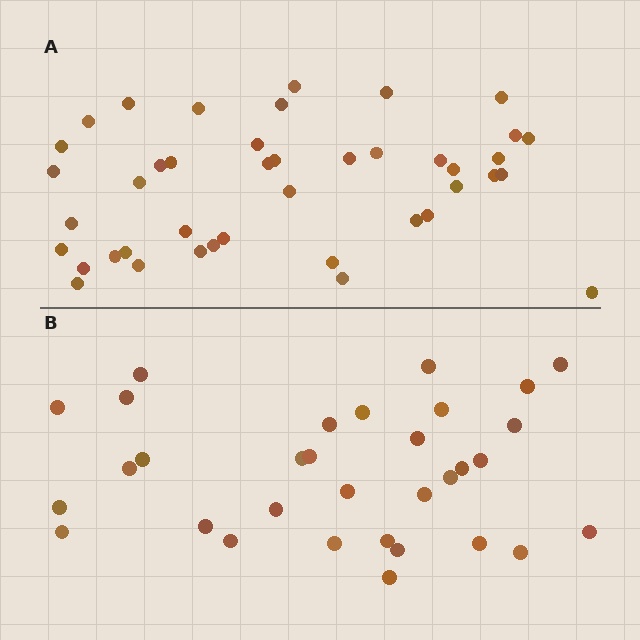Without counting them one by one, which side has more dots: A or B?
Region A (the top region) has more dots.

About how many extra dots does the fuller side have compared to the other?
Region A has roughly 10 or so more dots than region B.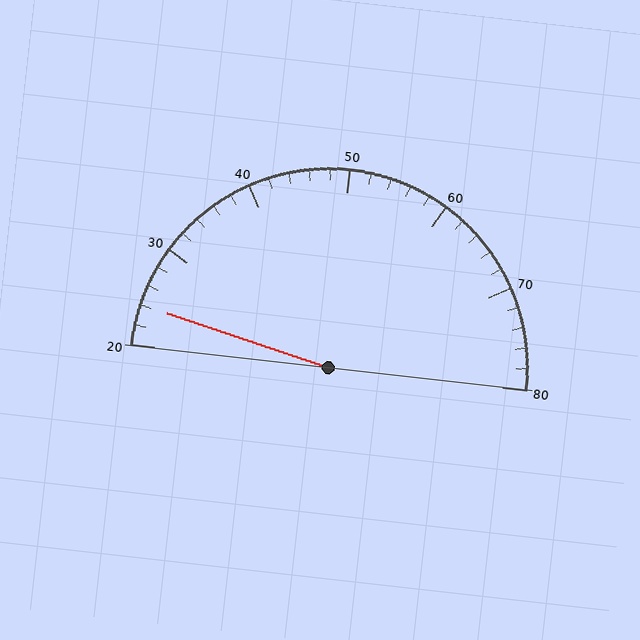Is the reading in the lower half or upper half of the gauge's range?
The reading is in the lower half of the range (20 to 80).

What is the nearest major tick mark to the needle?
The nearest major tick mark is 20.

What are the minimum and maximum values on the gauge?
The gauge ranges from 20 to 80.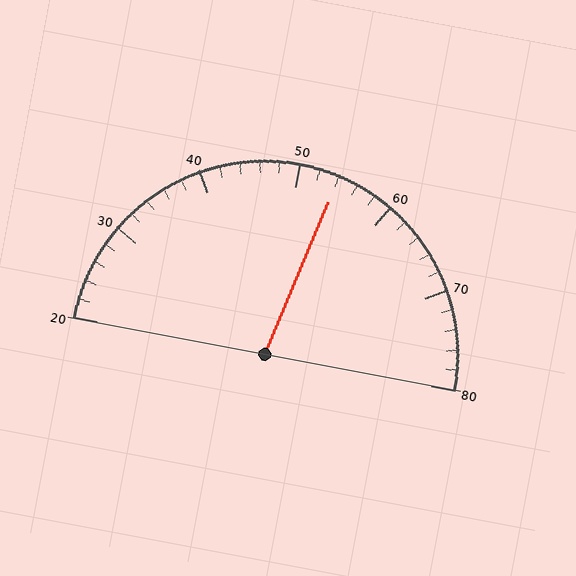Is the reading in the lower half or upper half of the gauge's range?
The reading is in the upper half of the range (20 to 80).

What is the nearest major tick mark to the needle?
The nearest major tick mark is 50.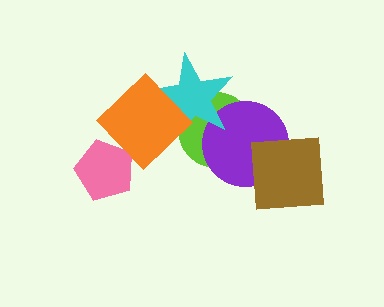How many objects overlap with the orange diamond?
3 objects overlap with the orange diamond.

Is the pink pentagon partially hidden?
Yes, it is partially covered by another shape.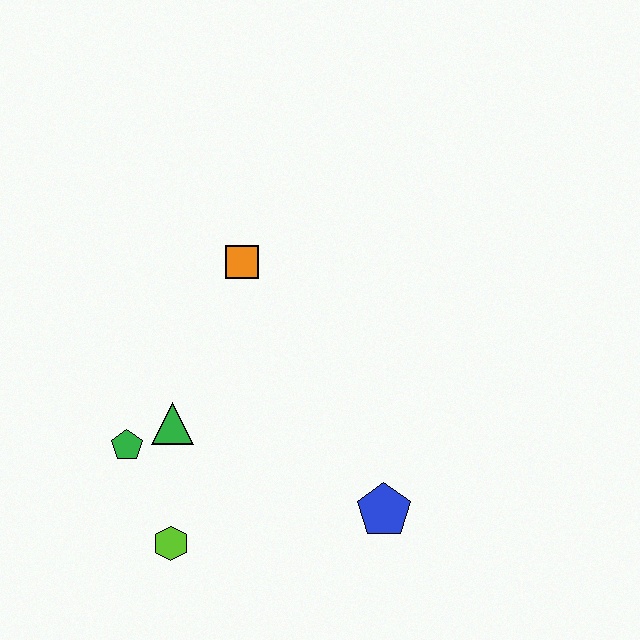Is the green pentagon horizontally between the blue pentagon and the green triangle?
No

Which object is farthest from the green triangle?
The blue pentagon is farthest from the green triangle.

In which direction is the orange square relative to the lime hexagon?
The orange square is above the lime hexagon.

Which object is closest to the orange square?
The green triangle is closest to the orange square.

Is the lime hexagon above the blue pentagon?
No